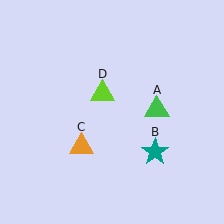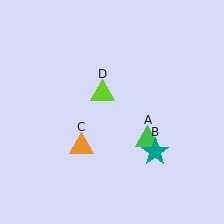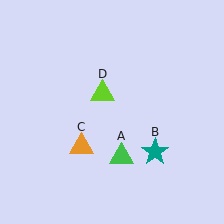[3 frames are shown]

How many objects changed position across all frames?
1 object changed position: green triangle (object A).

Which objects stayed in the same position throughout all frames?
Teal star (object B) and orange triangle (object C) and lime triangle (object D) remained stationary.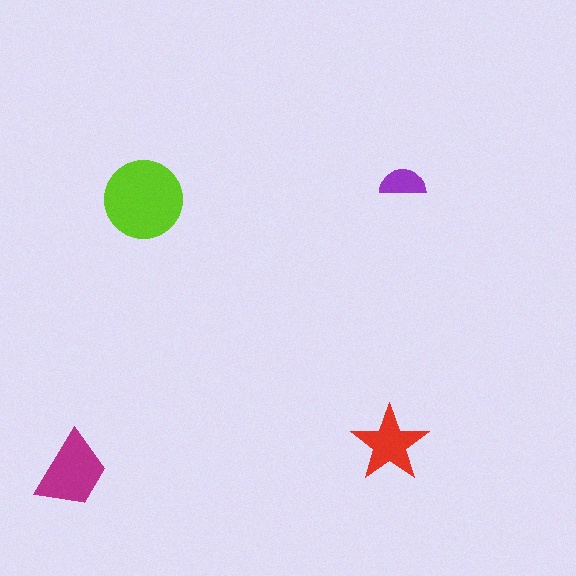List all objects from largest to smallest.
The lime circle, the magenta trapezoid, the red star, the purple semicircle.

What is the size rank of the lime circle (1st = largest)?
1st.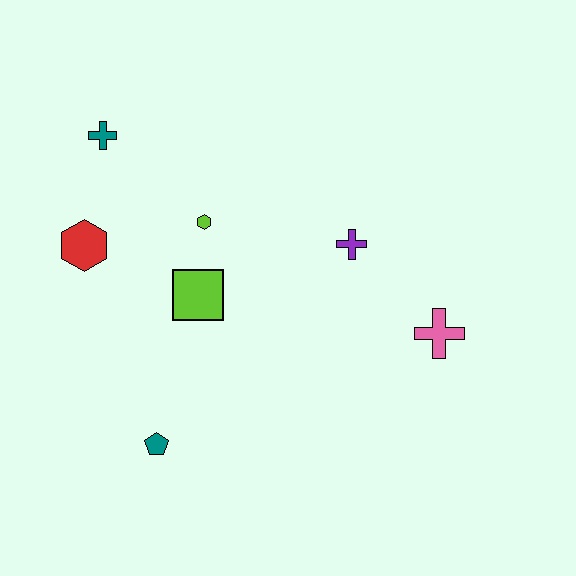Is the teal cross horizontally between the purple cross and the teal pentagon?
No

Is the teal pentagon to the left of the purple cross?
Yes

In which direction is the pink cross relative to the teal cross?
The pink cross is to the right of the teal cross.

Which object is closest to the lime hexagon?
The lime square is closest to the lime hexagon.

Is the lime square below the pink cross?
No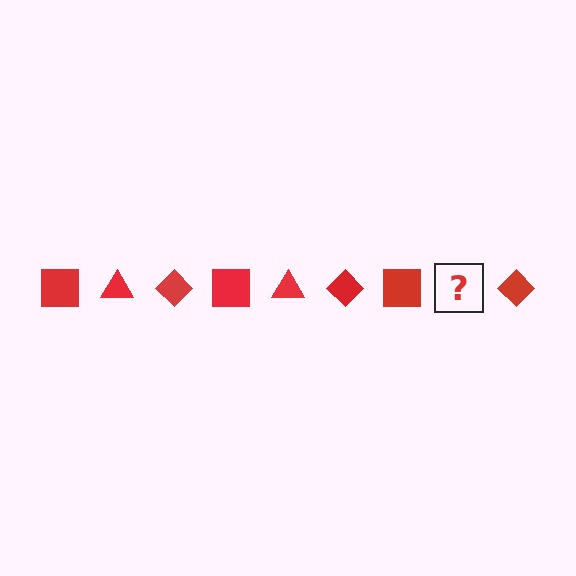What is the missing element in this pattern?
The missing element is a red triangle.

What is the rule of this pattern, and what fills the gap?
The rule is that the pattern cycles through square, triangle, diamond shapes in red. The gap should be filled with a red triangle.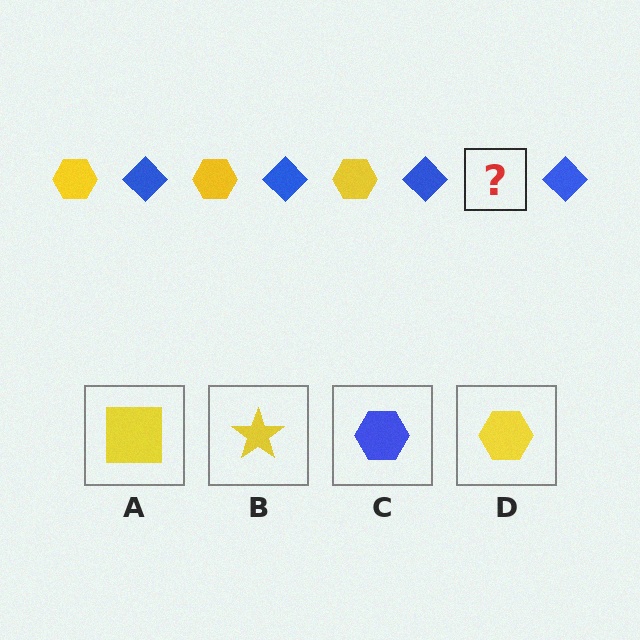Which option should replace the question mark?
Option D.